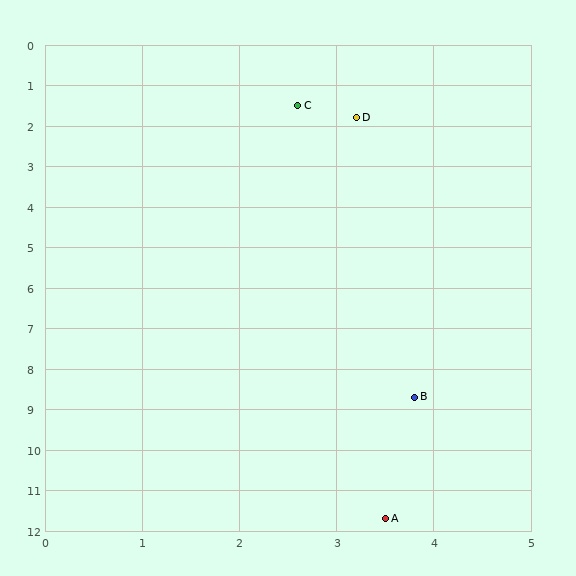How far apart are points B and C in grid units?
Points B and C are about 7.3 grid units apart.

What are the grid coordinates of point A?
Point A is at approximately (3.5, 11.7).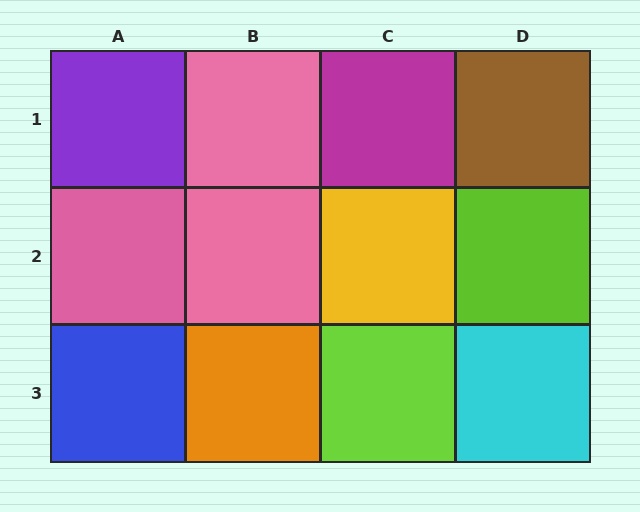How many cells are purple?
1 cell is purple.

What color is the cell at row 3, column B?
Orange.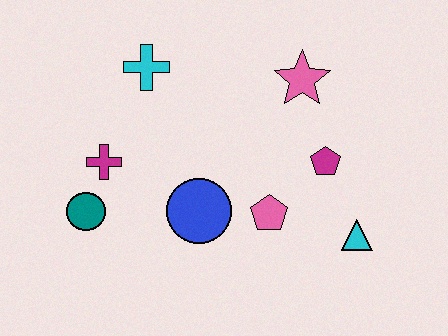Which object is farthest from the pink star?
The teal circle is farthest from the pink star.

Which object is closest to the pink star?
The magenta pentagon is closest to the pink star.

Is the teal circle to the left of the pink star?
Yes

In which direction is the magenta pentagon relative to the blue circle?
The magenta pentagon is to the right of the blue circle.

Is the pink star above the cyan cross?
No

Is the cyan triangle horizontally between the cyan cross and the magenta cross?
No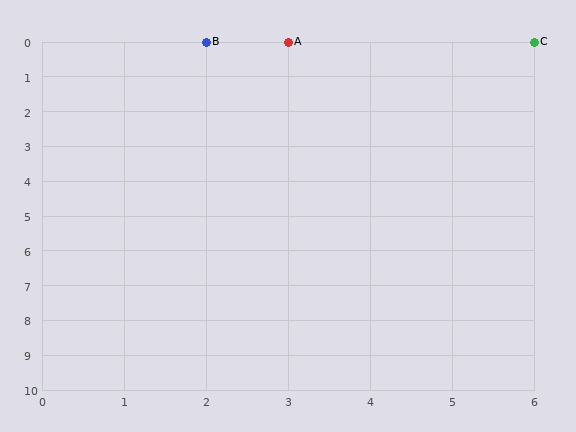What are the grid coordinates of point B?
Point B is at grid coordinates (2, 0).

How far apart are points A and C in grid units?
Points A and C are 3 columns apart.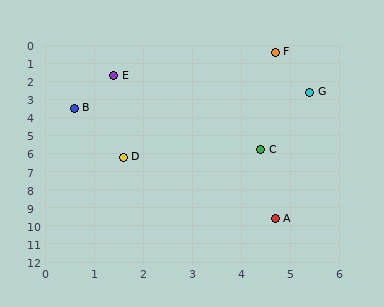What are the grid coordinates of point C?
Point C is at approximately (4.4, 5.8).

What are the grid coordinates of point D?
Point D is at approximately (1.6, 6.2).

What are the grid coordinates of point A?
Point A is at approximately (4.7, 9.6).